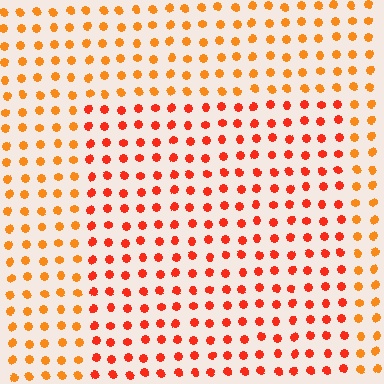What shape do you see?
I see a rectangle.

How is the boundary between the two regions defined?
The boundary is defined purely by a slight shift in hue (about 26 degrees). Spacing, size, and orientation are identical on both sides.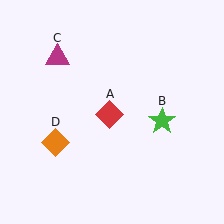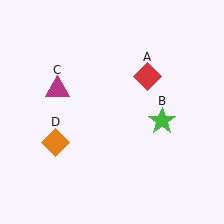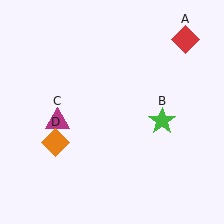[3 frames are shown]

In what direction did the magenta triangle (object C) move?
The magenta triangle (object C) moved down.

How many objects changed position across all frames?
2 objects changed position: red diamond (object A), magenta triangle (object C).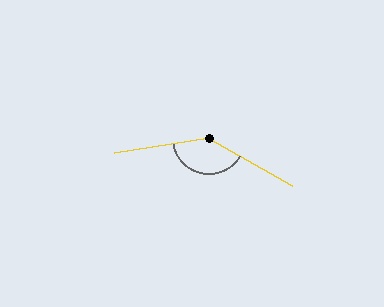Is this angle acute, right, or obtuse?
It is obtuse.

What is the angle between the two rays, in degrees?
Approximately 141 degrees.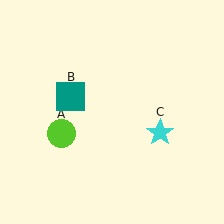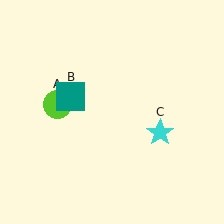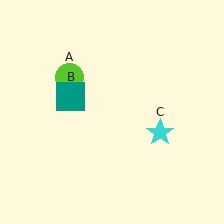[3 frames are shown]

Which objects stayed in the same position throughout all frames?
Teal square (object B) and cyan star (object C) remained stationary.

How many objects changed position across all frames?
1 object changed position: lime circle (object A).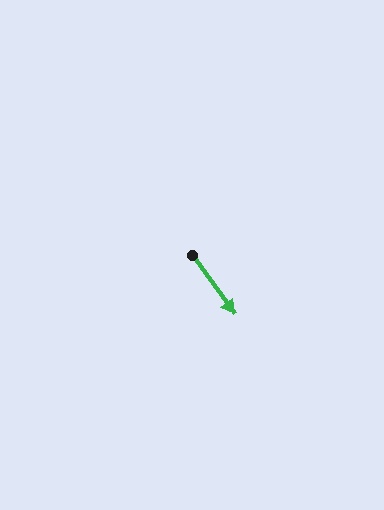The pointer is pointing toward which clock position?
Roughly 5 o'clock.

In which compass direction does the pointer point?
Southeast.